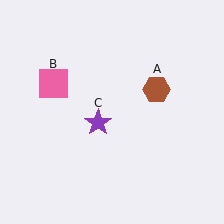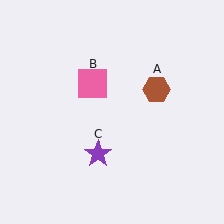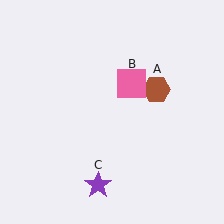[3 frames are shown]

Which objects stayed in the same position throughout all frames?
Brown hexagon (object A) remained stationary.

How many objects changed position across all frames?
2 objects changed position: pink square (object B), purple star (object C).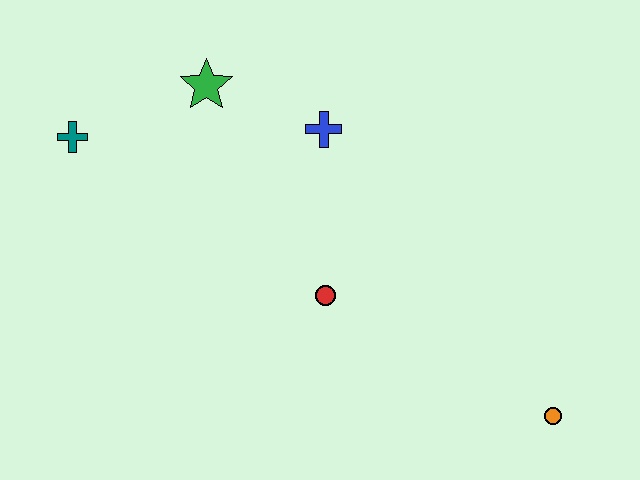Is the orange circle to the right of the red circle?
Yes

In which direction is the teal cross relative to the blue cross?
The teal cross is to the left of the blue cross.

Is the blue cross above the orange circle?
Yes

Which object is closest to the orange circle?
The red circle is closest to the orange circle.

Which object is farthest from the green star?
The orange circle is farthest from the green star.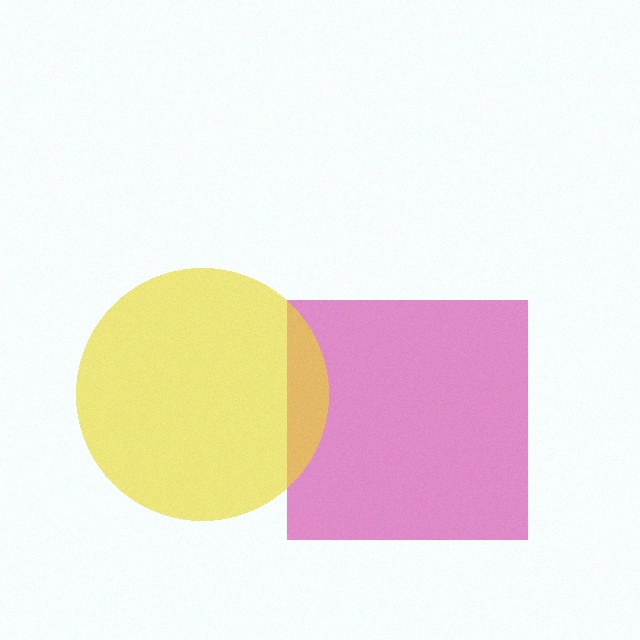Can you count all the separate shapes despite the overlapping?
Yes, there are 2 separate shapes.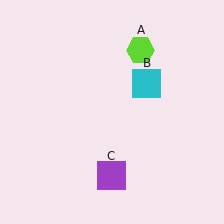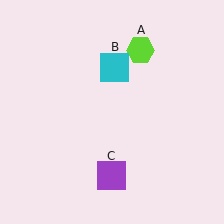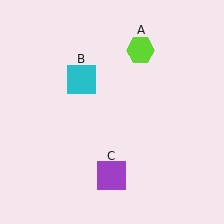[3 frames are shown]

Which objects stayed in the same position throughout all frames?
Lime hexagon (object A) and purple square (object C) remained stationary.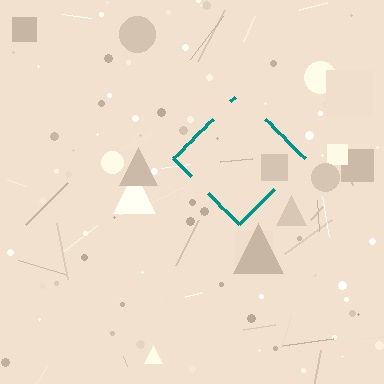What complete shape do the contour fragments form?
The contour fragments form a diamond.